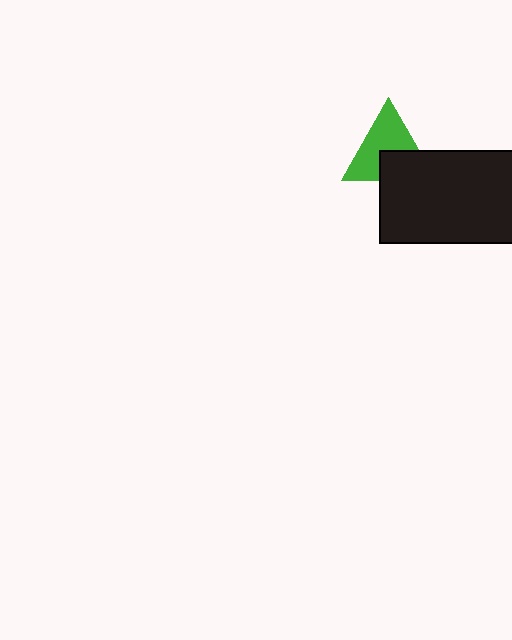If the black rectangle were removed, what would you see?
You would see the complete green triangle.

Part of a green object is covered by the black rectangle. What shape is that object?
It is a triangle.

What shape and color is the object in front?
The object in front is a black rectangle.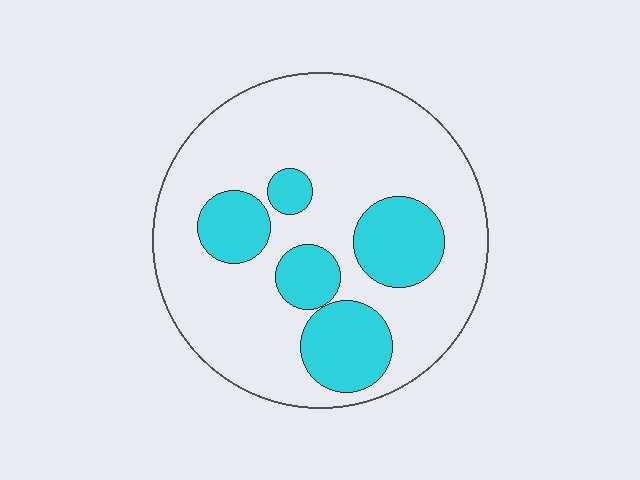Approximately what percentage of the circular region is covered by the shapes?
Approximately 25%.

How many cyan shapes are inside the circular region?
5.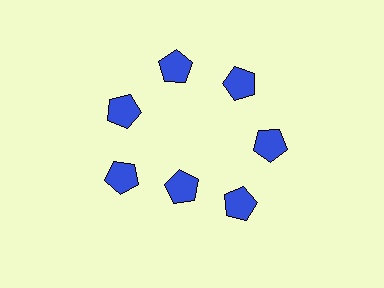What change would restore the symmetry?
The symmetry would be restored by moving it outward, back onto the ring so that all 7 pentagons sit at equal angles and equal distance from the center.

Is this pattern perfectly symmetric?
No. The 7 blue pentagons are arranged in a ring, but one element near the 6 o'clock position is pulled inward toward the center, breaking the 7-fold rotational symmetry.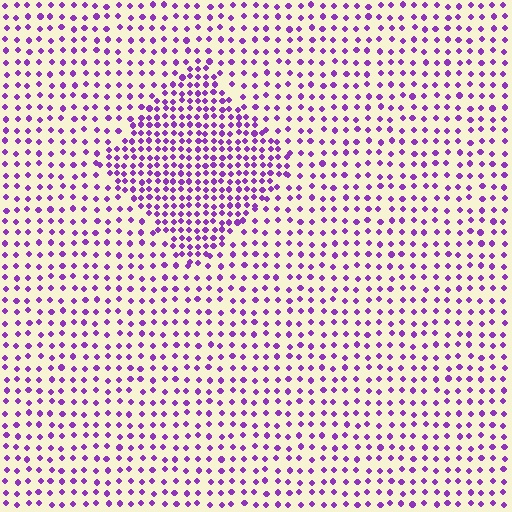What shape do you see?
I see a diamond.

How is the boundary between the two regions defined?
The boundary is defined by a change in element density (approximately 2.0x ratio). All elements are the same color, size, and shape.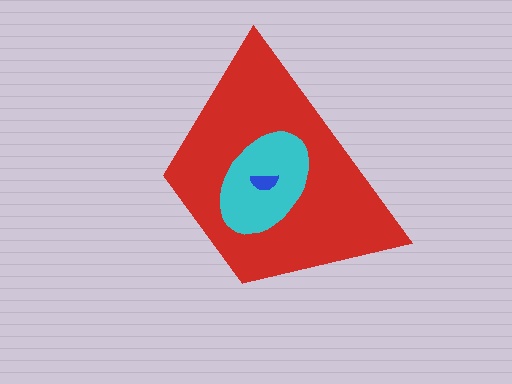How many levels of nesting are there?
3.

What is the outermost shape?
The red trapezoid.